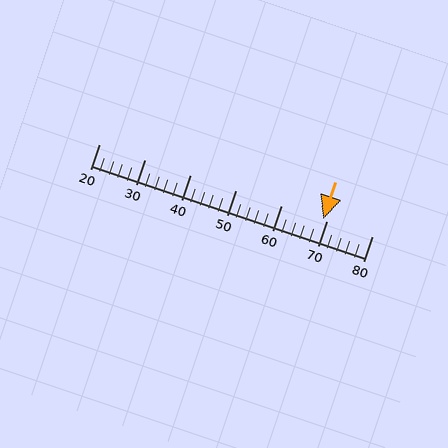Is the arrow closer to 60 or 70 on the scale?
The arrow is closer to 70.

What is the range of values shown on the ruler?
The ruler shows values from 20 to 80.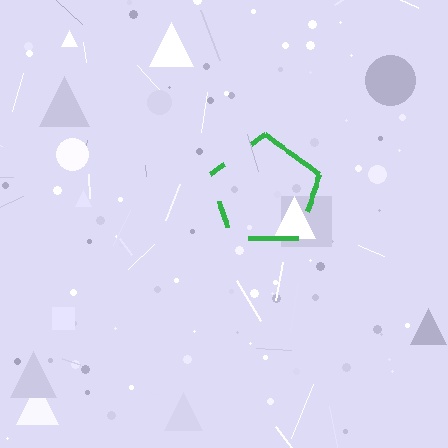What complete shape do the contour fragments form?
The contour fragments form a pentagon.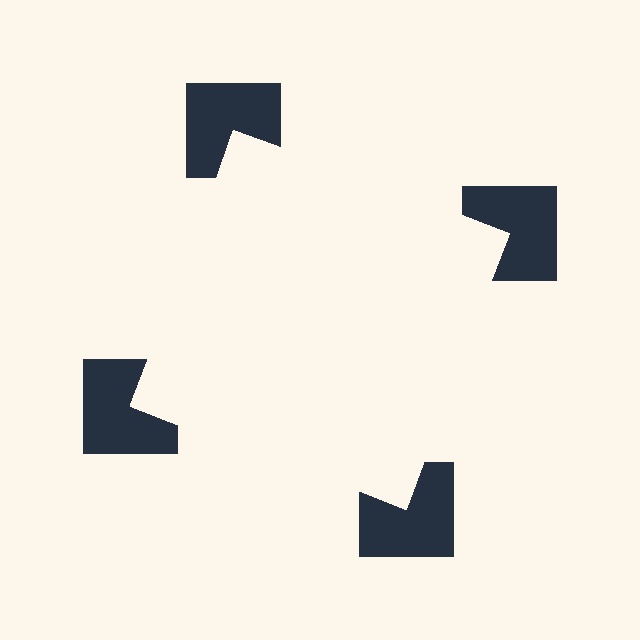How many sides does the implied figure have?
4 sides.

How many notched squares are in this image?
There are 4 — one at each vertex of the illusory square.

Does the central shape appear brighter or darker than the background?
It typically appears slightly brighter than the background, even though no actual brightness change is drawn.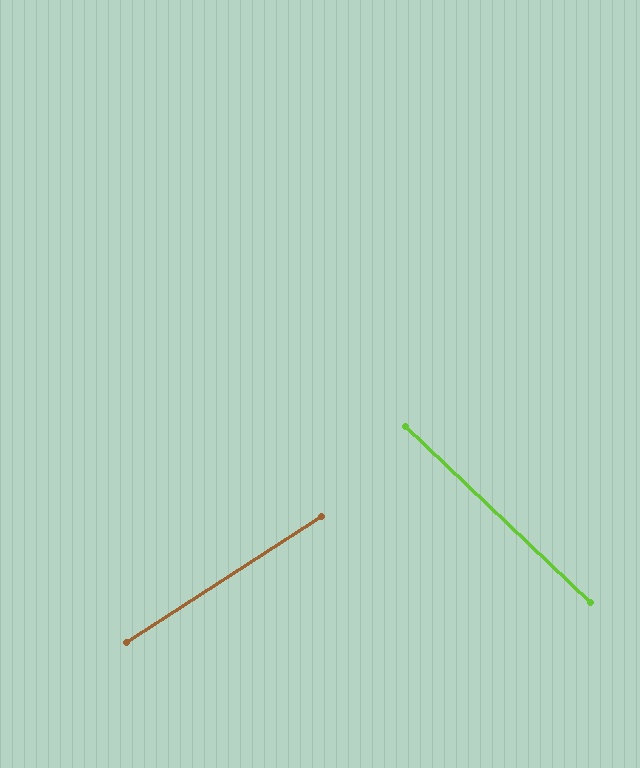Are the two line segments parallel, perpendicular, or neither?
Neither parallel nor perpendicular — they differ by about 77°.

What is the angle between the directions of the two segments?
Approximately 77 degrees.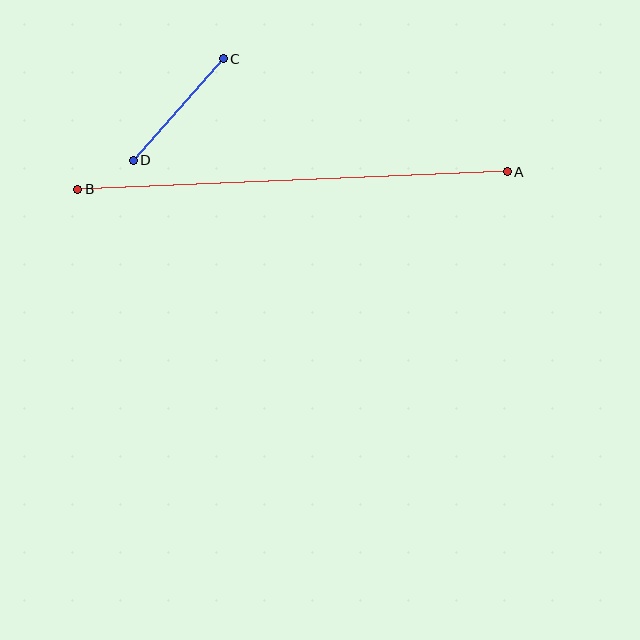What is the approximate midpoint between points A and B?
The midpoint is at approximately (292, 180) pixels.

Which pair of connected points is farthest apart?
Points A and B are farthest apart.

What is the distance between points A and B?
The distance is approximately 430 pixels.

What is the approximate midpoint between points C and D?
The midpoint is at approximately (178, 109) pixels.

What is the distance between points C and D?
The distance is approximately 135 pixels.